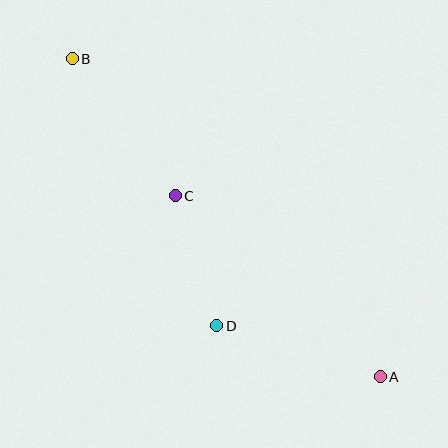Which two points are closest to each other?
Points C and D are closest to each other.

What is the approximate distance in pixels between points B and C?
The distance between B and C is approximately 171 pixels.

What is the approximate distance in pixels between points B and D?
The distance between B and D is approximately 303 pixels.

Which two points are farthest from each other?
Points A and B are farthest from each other.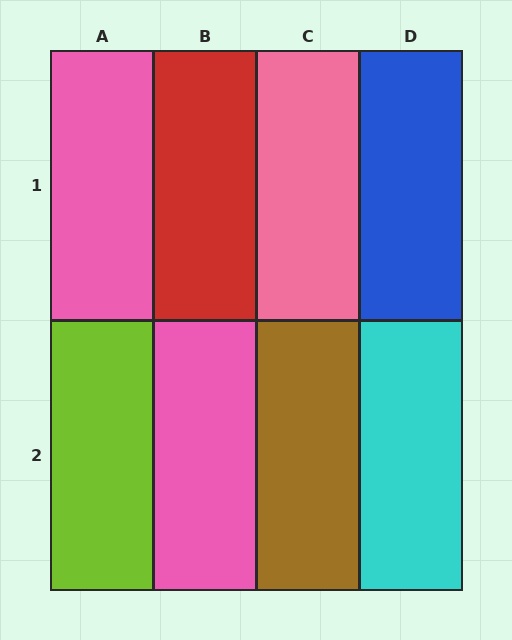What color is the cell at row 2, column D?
Cyan.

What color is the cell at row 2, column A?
Lime.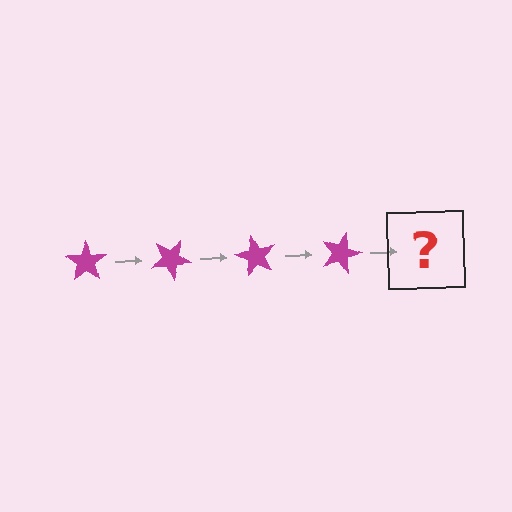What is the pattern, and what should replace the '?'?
The pattern is that the star rotates 30 degrees each step. The '?' should be a magenta star rotated 120 degrees.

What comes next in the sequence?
The next element should be a magenta star rotated 120 degrees.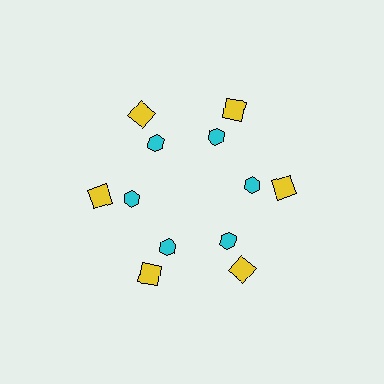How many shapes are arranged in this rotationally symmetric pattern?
There are 12 shapes, arranged in 6 groups of 2.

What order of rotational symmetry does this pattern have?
This pattern has 6-fold rotational symmetry.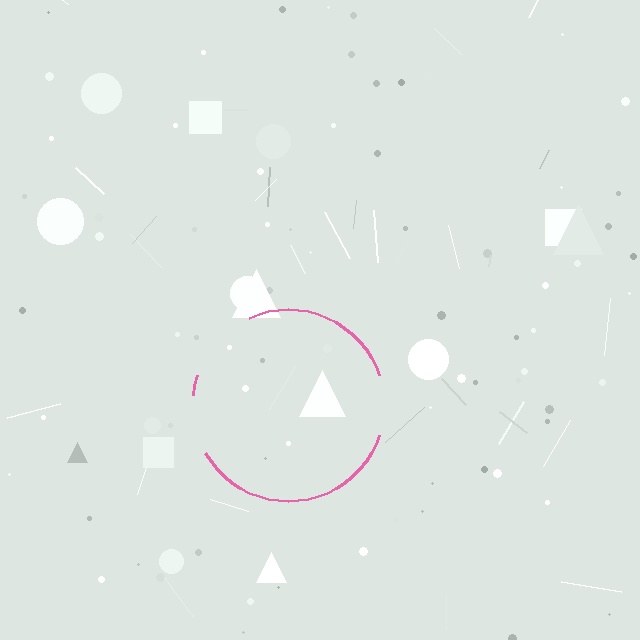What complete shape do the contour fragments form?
The contour fragments form a circle.